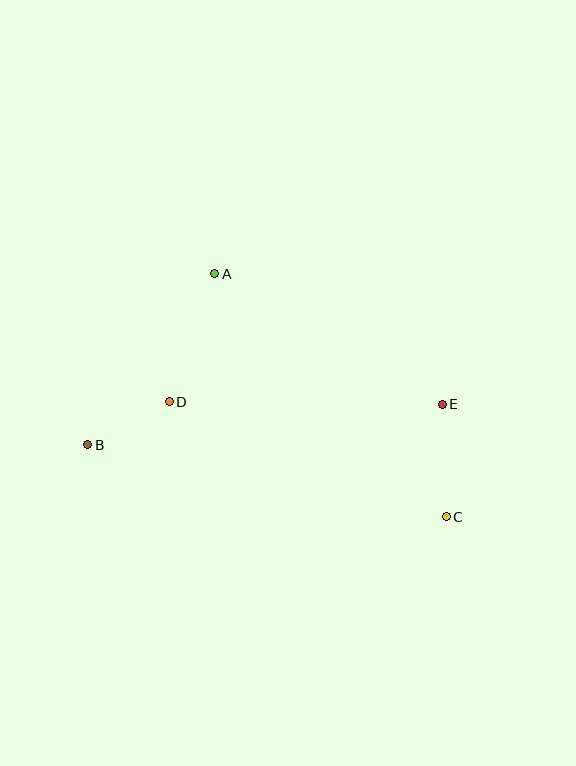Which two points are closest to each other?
Points B and D are closest to each other.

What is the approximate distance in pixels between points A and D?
The distance between A and D is approximately 135 pixels.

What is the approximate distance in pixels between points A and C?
The distance between A and C is approximately 336 pixels.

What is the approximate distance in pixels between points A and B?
The distance between A and B is approximately 213 pixels.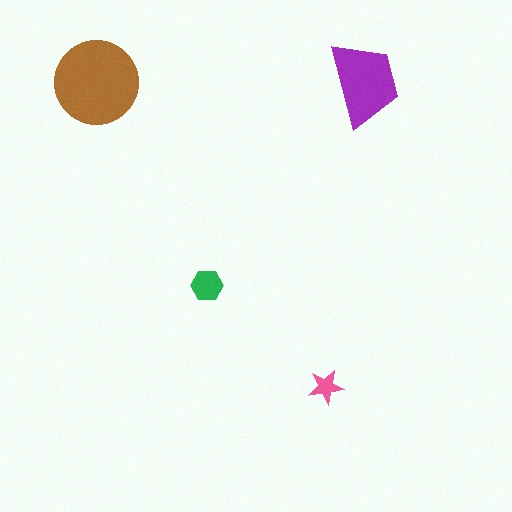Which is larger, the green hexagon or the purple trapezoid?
The purple trapezoid.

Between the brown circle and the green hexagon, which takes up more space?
The brown circle.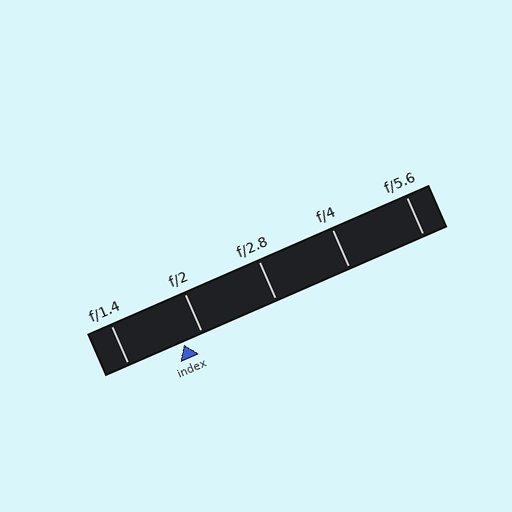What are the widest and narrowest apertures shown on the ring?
The widest aperture shown is f/1.4 and the narrowest is f/5.6.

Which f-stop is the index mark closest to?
The index mark is closest to f/2.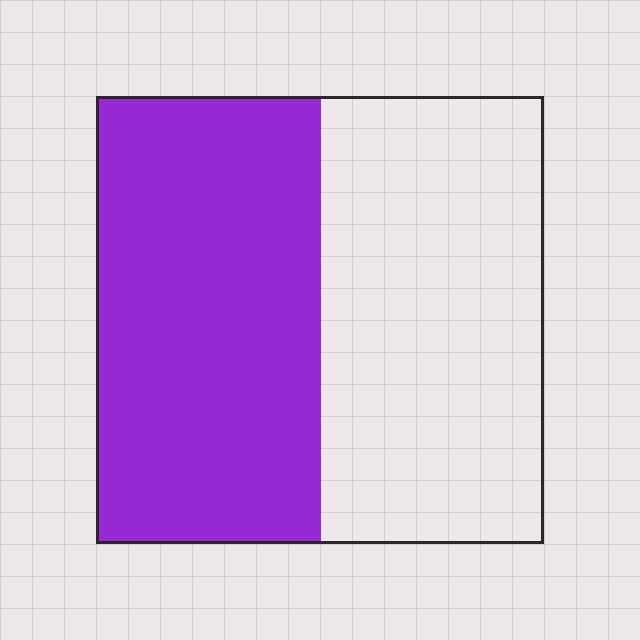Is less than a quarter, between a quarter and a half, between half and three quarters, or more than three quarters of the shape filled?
Between half and three quarters.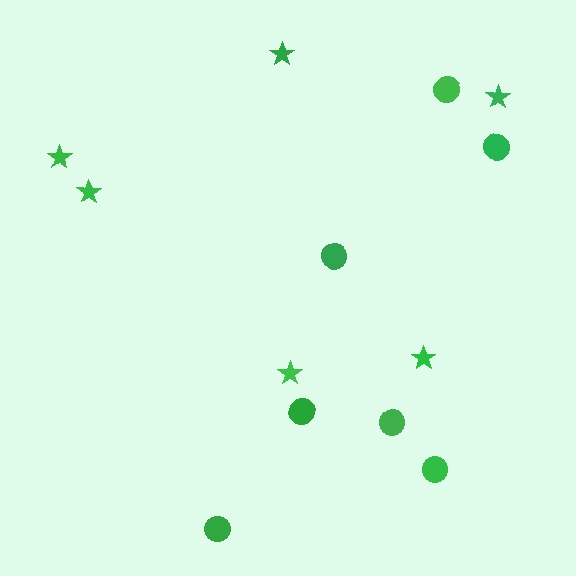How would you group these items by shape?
There are 2 groups: one group of stars (6) and one group of circles (7).